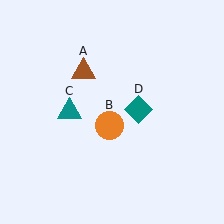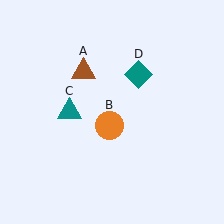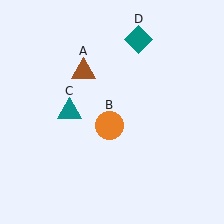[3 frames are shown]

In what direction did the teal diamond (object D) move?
The teal diamond (object D) moved up.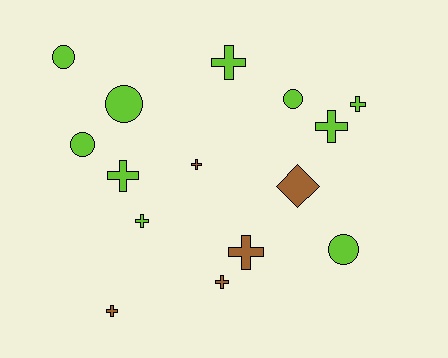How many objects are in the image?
There are 15 objects.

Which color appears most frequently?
Lime, with 10 objects.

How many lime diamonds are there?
There are no lime diamonds.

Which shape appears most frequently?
Cross, with 9 objects.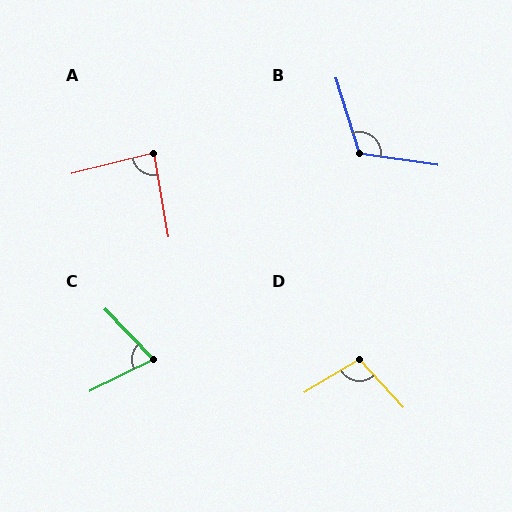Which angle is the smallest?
C, at approximately 73 degrees.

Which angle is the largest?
B, at approximately 116 degrees.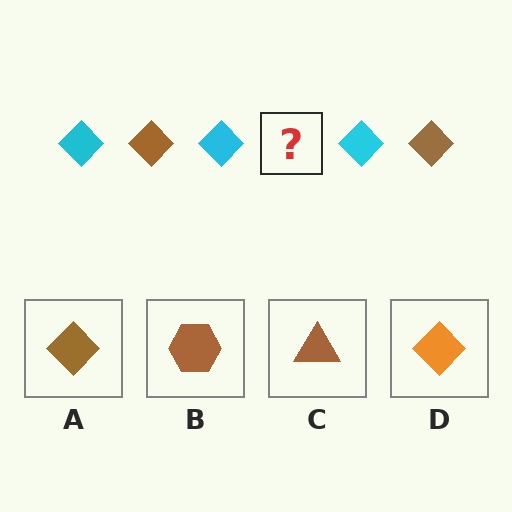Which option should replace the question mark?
Option A.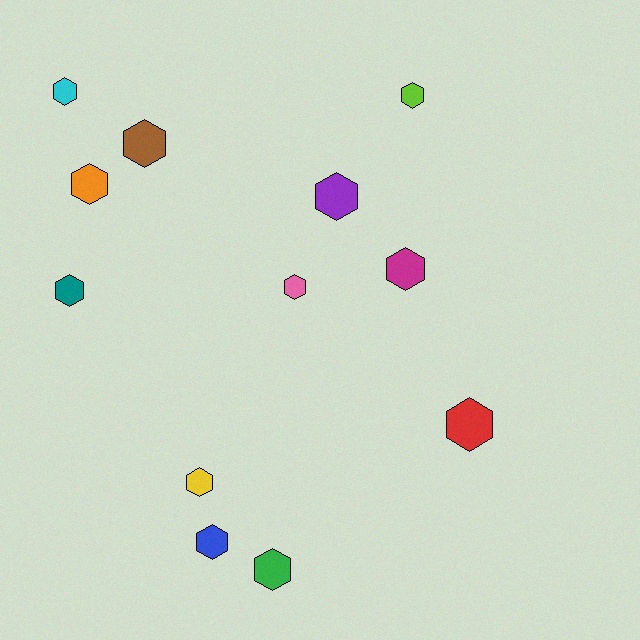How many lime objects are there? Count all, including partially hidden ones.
There is 1 lime object.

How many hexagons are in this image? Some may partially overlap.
There are 12 hexagons.